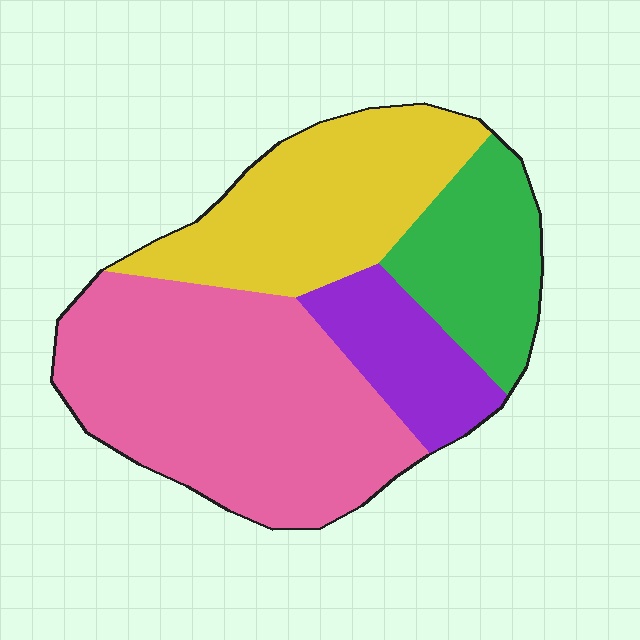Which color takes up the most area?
Pink, at roughly 45%.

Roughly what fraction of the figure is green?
Green takes up about one sixth (1/6) of the figure.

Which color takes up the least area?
Purple, at roughly 15%.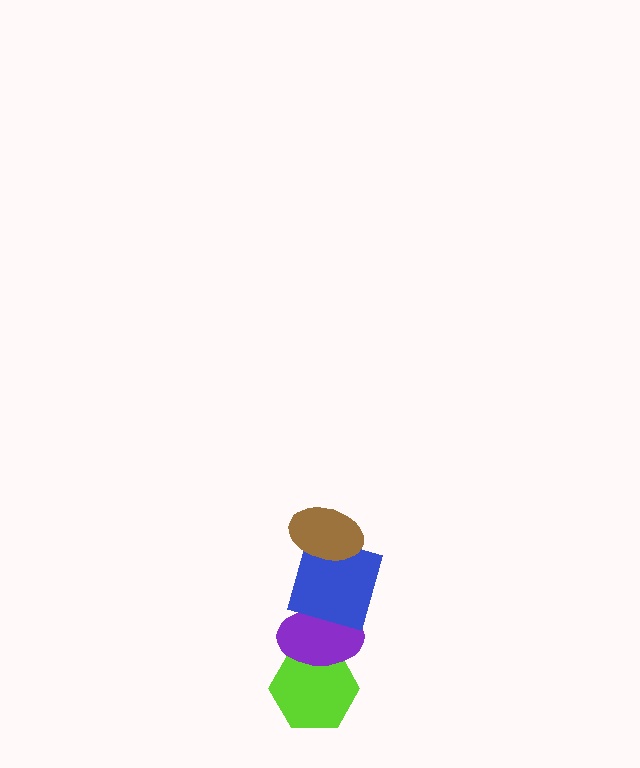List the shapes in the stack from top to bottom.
From top to bottom: the brown ellipse, the blue square, the purple ellipse, the lime hexagon.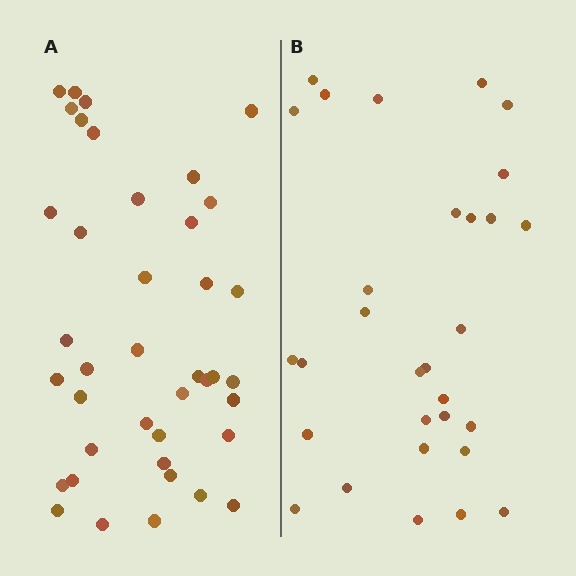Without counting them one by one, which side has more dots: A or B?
Region A (the left region) has more dots.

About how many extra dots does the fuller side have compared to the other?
Region A has roughly 10 or so more dots than region B.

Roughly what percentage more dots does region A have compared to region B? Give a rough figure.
About 35% more.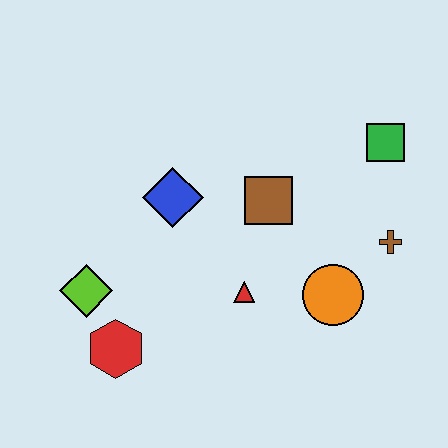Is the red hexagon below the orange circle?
Yes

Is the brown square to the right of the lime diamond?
Yes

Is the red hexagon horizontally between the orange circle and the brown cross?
No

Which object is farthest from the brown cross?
The lime diamond is farthest from the brown cross.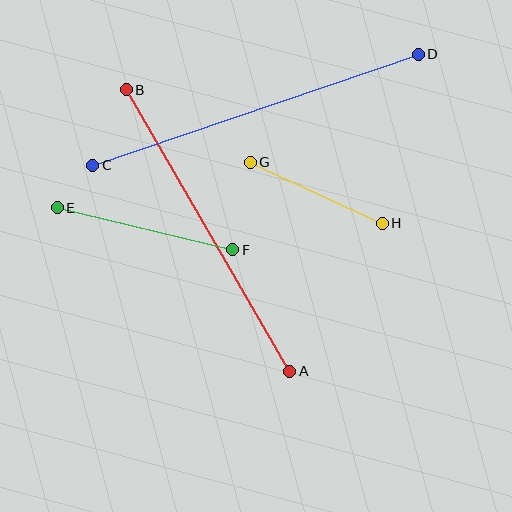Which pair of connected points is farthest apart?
Points C and D are farthest apart.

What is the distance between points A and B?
The distance is approximately 326 pixels.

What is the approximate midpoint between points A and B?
The midpoint is at approximately (208, 230) pixels.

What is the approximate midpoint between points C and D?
The midpoint is at approximately (256, 110) pixels.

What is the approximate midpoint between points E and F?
The midpoint is at approximately (145, 229) pixels.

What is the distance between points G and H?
The distance is approximately 145 pixels.